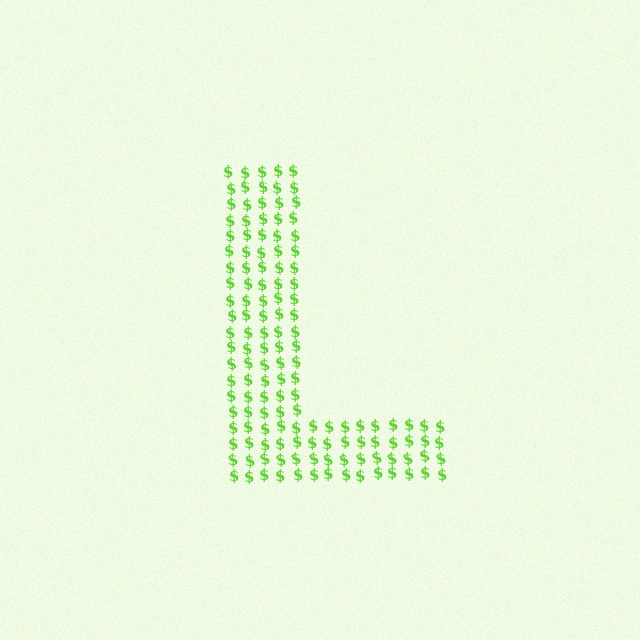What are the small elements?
The small elements are dollar signs.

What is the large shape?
The large shape is the letter L.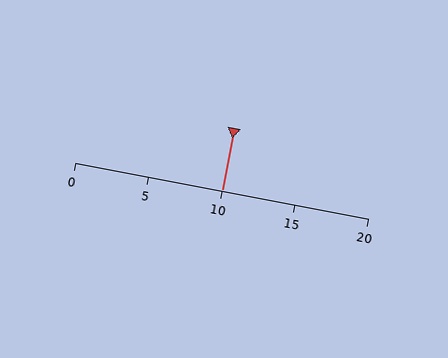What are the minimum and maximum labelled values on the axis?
The axis runs from 0 to 20.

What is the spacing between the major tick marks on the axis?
The major ticks are spaced 5 apart.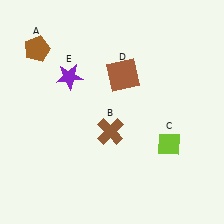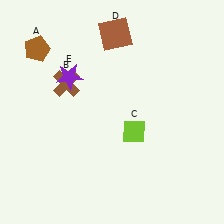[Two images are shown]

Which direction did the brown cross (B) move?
The brown cross (B) moved up.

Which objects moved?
The objects that moved are: the brown cross (B), the lime diamond (C), the brown square (D).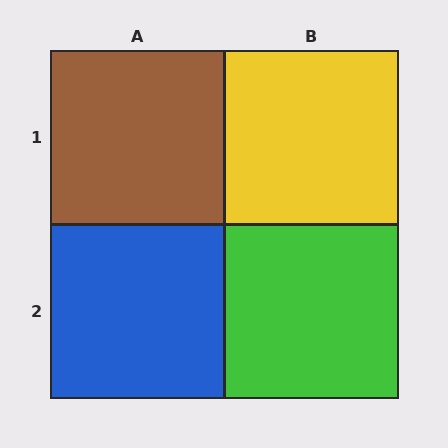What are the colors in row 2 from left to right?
Blue, green.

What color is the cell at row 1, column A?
Brown.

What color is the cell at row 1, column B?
Yellow.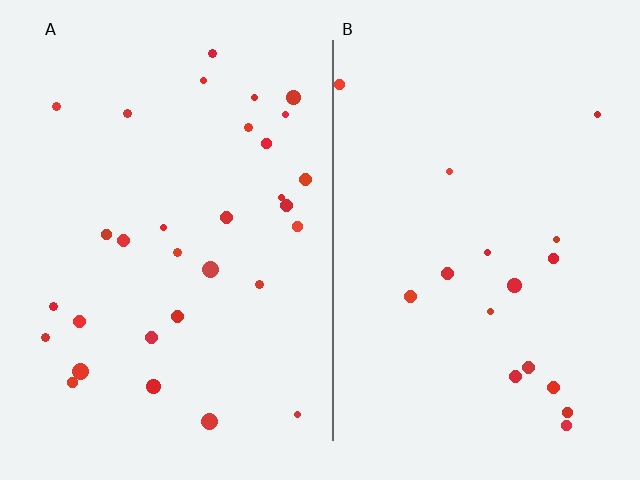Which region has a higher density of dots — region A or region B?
A (the left).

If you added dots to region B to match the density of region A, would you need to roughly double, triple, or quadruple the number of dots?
Approximately double.